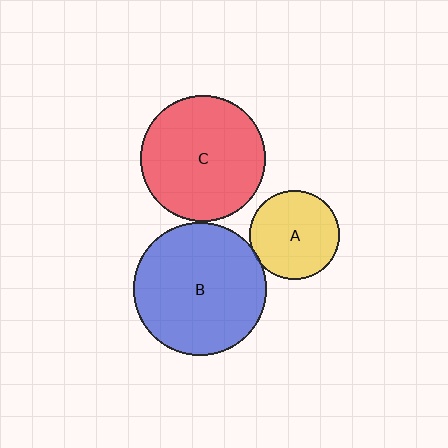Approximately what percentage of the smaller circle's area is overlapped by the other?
Approximately 5%.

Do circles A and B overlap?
Yes.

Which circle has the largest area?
Circle B (blue).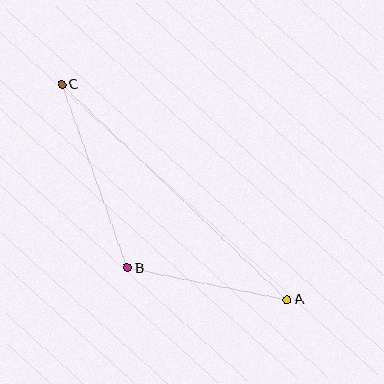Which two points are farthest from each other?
Points A and C are farthest from each other.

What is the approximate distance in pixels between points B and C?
The distance between B and C is approximately 195 pixels.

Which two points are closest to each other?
Points A and B are closest to each other.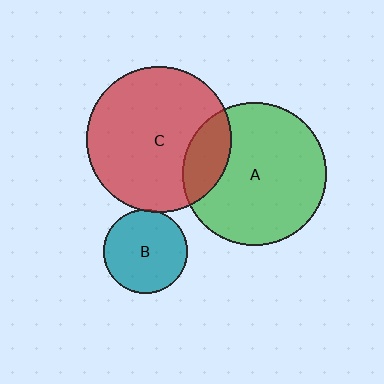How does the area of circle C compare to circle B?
Approximately 3.0 times.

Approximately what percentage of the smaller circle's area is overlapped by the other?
Approximately 20%.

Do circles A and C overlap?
Yes.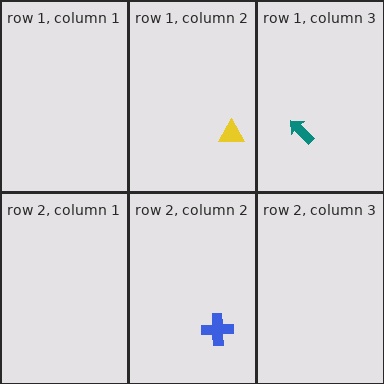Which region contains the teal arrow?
The row 1, column 3 region.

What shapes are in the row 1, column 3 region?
The teal arrow.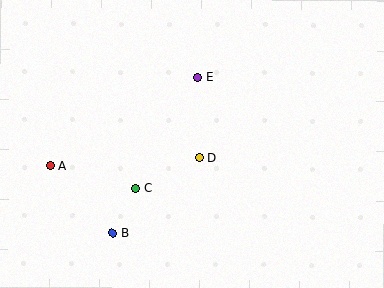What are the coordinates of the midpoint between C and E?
The midpoint between C and E is at (167, 133).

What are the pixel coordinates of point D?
Point D is at (199, 158).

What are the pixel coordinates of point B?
Point B is at (113, 233).